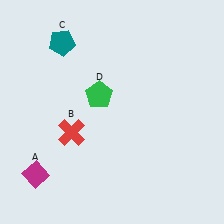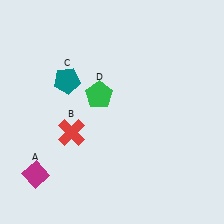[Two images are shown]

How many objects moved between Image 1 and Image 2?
1 object moved between the two images.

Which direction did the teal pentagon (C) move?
The teal pentagon (C) moved down.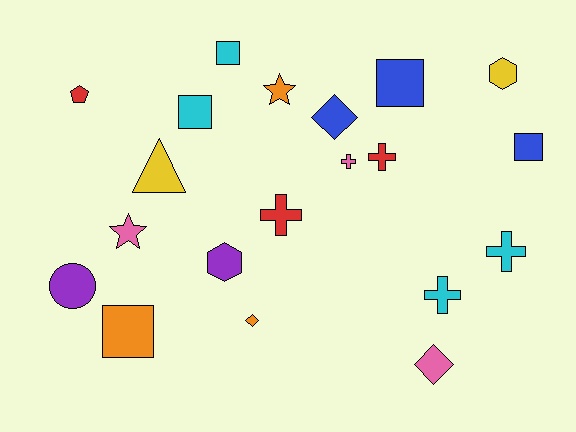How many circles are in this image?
There is 1 circle.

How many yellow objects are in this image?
There are 2 yellow objects.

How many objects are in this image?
There are 20 objects.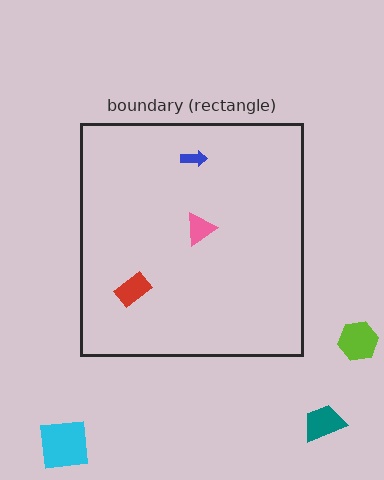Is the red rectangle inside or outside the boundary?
Inside.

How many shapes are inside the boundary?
3 inside, 3 outside.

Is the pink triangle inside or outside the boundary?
Inside.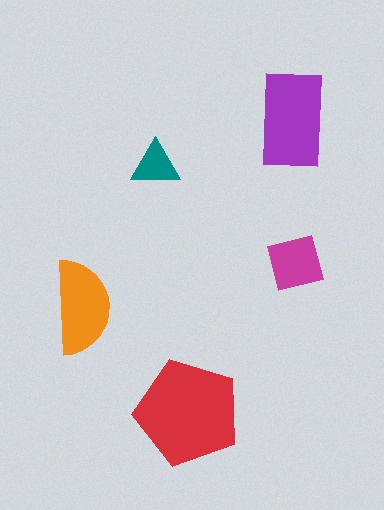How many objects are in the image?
There are 5 objects in the image.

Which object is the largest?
The red pentagon.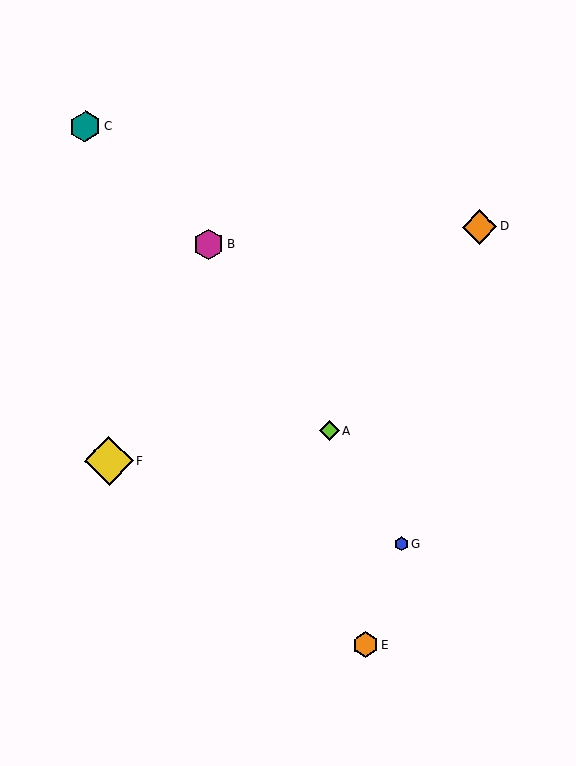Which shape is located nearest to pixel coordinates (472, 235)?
The orange diamond (labeled D) at (479, 227) is nearest to that location.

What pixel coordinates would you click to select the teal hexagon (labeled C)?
Click at (85, 127) to select the teal hexagon C.